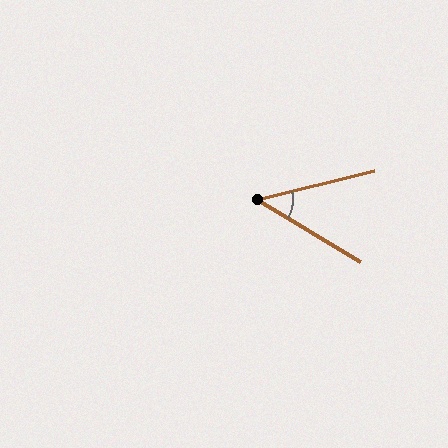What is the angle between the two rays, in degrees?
Approximately 45 degrees.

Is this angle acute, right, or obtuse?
It is acute.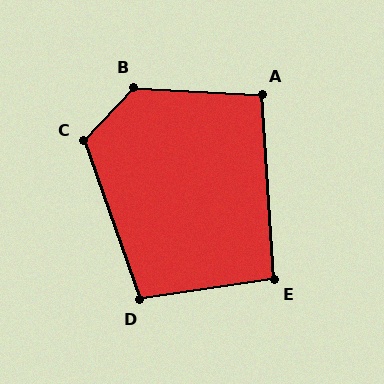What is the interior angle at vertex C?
Approximately 118 degrees (obtuse).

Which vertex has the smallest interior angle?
E, at approximately 95 degrees.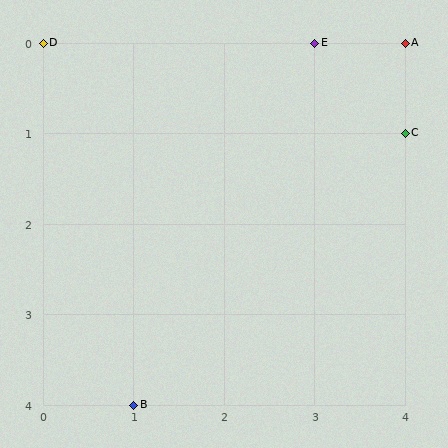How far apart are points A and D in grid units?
Points A and D are 4 columns apart.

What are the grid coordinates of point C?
Point C is at grid coordinates (4, 1).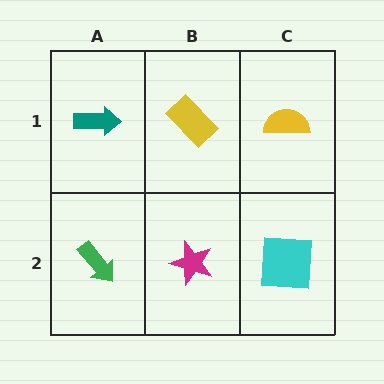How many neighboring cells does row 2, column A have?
2.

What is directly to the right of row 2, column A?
A magenta star.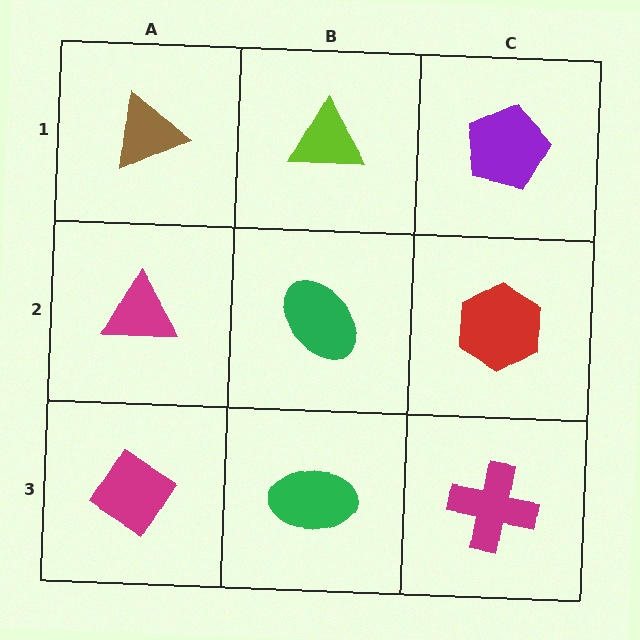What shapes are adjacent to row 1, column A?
A magenta triangle (row 2, column A), a lime triangle (row 1, column B).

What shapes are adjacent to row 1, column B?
A green ellipse (row 2, column B), a brown triangle (row 1, column A), a purple pentagon (row 1, column C).